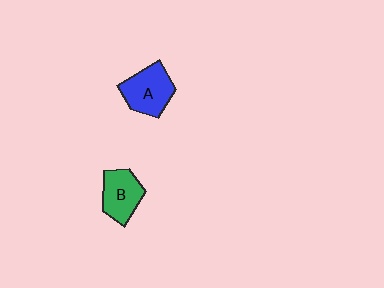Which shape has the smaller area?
Shape B (green).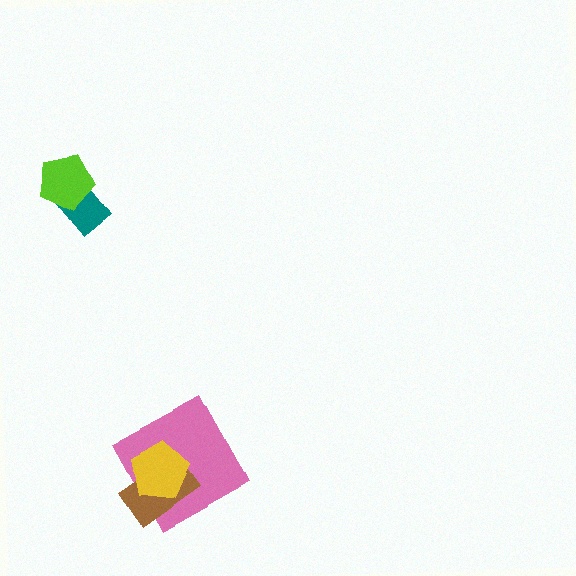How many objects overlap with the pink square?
2 objects overlap with the pink square.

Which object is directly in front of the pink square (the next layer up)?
The brown rectangle is directly in front of the pink square.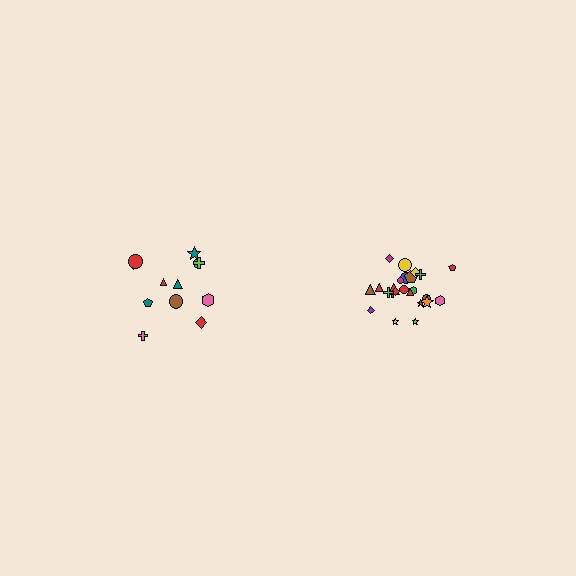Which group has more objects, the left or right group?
The right group.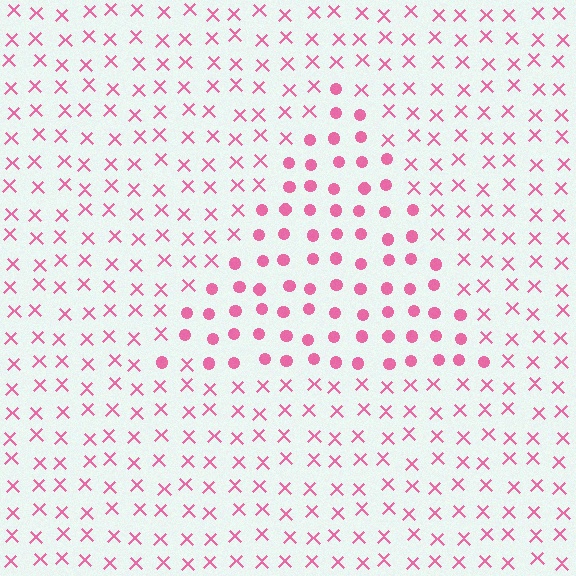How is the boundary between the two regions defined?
The boundary is defined by a change in element shape: circles inside vs. X marks outside. All elements share the same color and spacing.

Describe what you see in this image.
The image is filled with small pink elements arranged in a uniform grid. A triangle-shaped region contains circles, while the surrounding area contains X marks. The boundary is defined purely by the change in element shape.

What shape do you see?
I see a triangle.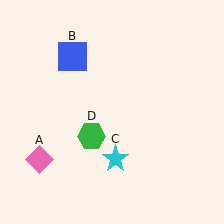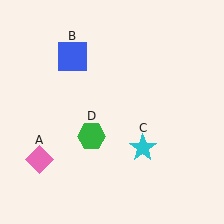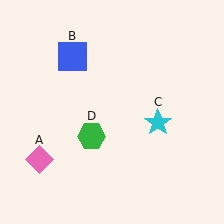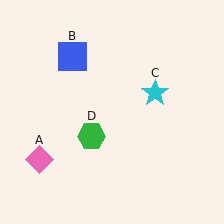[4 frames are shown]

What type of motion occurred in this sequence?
The cyan star (object C) rotated counterclockwise around the center of the scene.